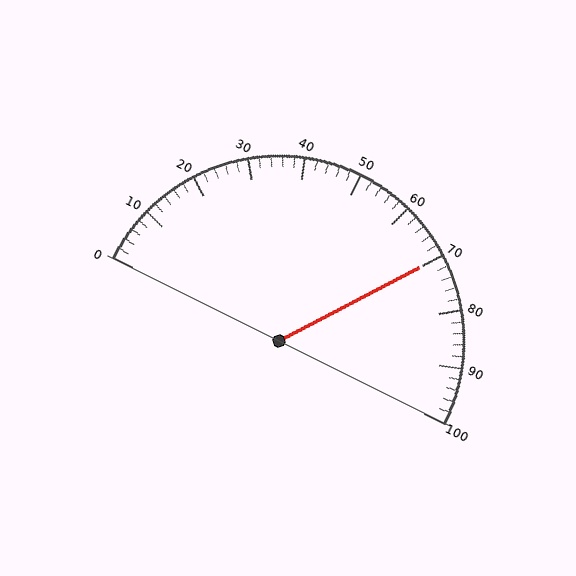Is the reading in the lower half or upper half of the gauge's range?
The reading is in the upper half of the range (0 to 100).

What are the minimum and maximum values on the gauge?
The gauge ranges from 0 to 100.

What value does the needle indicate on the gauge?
The needle indicates approximately 70.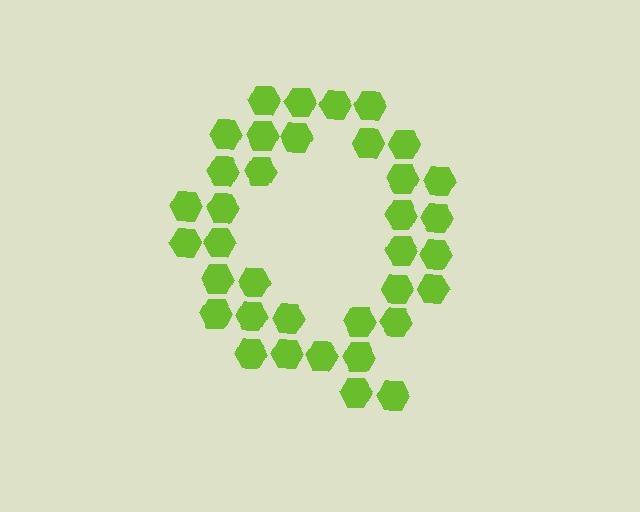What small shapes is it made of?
It is made of small hexagons.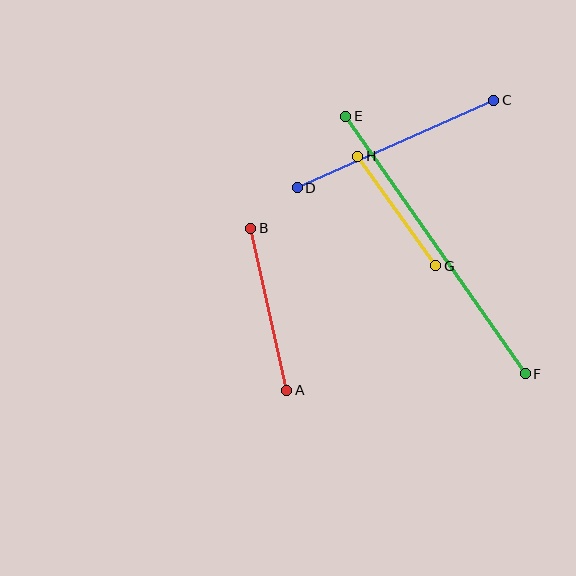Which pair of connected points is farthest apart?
Points E and F are farthest apart.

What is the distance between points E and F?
The distance is approximately 314 pixels.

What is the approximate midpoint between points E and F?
The midpoint is at approximately (436, 245) pixels.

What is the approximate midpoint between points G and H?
The midpoint is at approximately (397, 211) pixels.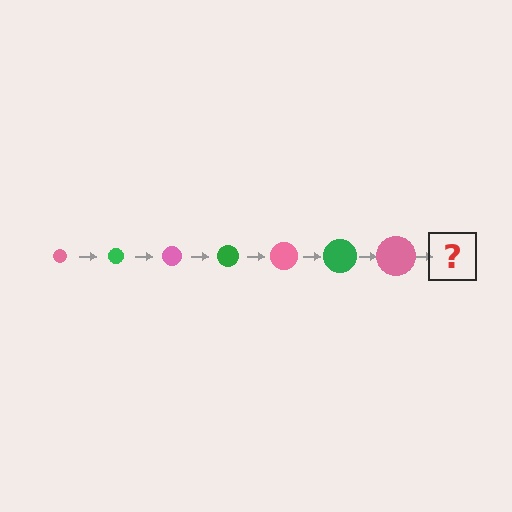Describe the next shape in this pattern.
It should be a green circle, larger than the previous one.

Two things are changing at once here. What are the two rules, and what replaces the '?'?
The two rules are that the circle grows larger each step and the color cycles through pink and green. The '?' should be a green circle, larger than the previous one.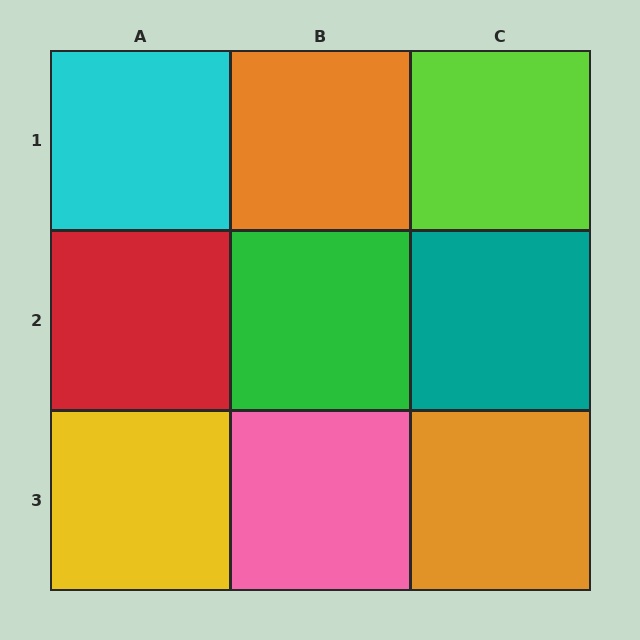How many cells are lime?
1 cell is lime.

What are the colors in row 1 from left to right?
Cyan, orange, lime.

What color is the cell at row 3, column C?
Orange.